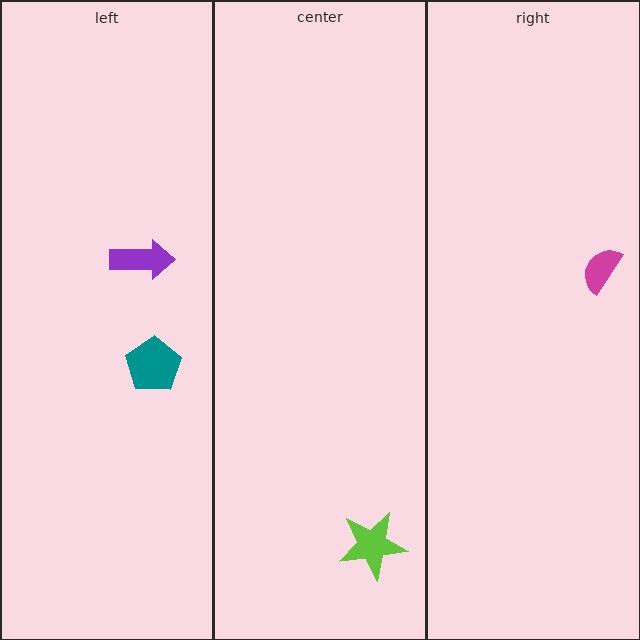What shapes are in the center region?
The lime star.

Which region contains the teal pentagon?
The left region.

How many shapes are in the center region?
1.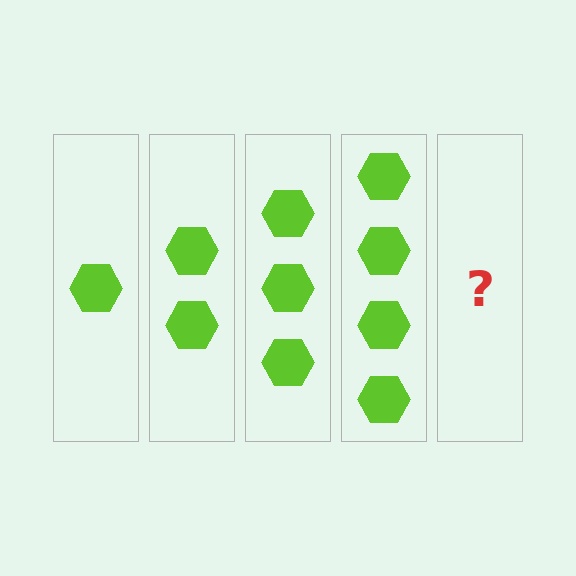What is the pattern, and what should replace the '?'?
The pattern is that each step adds one more hexagon. The '?' should be 5 hexagons.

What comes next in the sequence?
The next element should be 5 hexagons.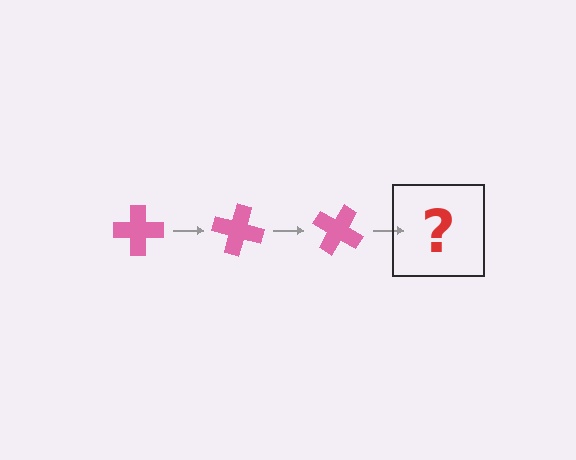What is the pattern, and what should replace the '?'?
The pattern is that the cross rotates 15 degrees each step. The '?' should be a pink cross rotated 45 degrees.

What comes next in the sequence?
The next element should be a pink cross rotated 45 degrees.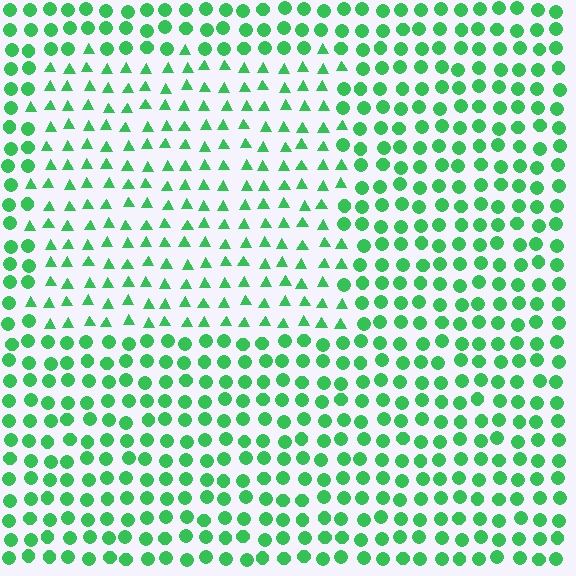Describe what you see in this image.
The image is filled with small green elements arranged in a uniform grid. A rectangle-shaped region contains triangles, while the surrounding area contains circles. The boundary is defined purely by the change in element shape.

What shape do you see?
I see a rectangle.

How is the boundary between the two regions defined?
The boundary is defined by a change in element shape: triangles inside vs. circles outside. All elements share the same color and spacing.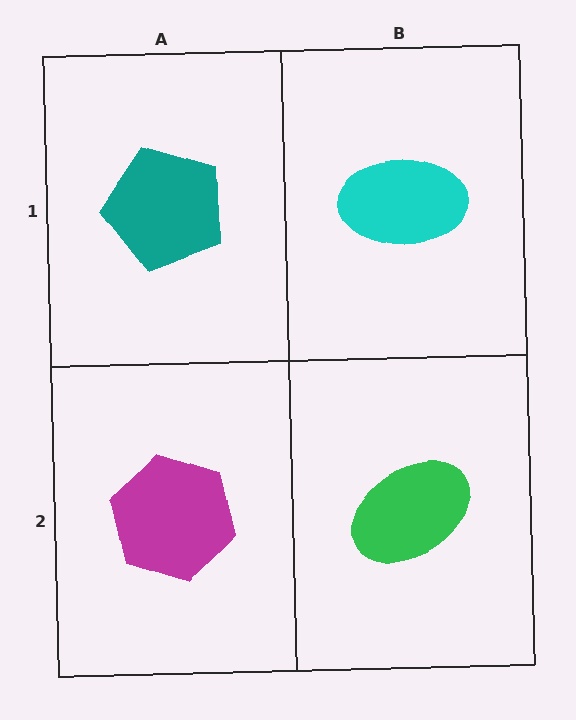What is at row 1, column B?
A cyan ellipse.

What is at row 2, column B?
A green ellipse.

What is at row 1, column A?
A teal pentagon.